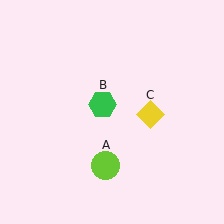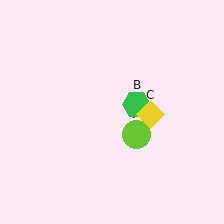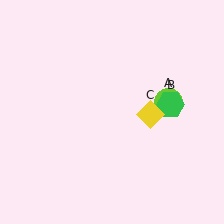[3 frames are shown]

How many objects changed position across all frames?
2 objects changed position: lime circle (object A), green hexagon (object B).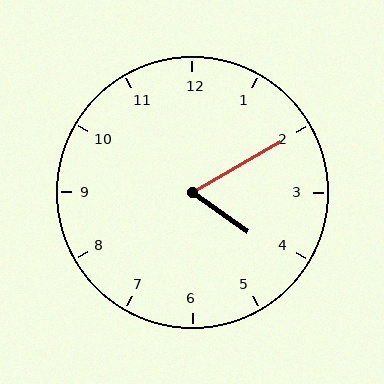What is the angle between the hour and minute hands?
Approximately 65 degrees.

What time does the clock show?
4:10.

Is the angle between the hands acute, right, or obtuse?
It is acute.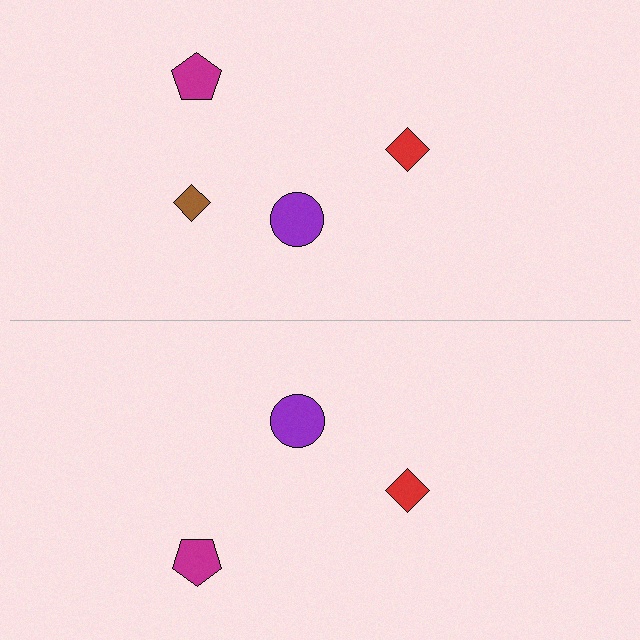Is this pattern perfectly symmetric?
No, the pattern is not perfectly symmetric. A brown diamond is missing from the bottom side.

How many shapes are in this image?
There are 7 shapes in this image.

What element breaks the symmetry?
A brown diamond is missing from the bottom side.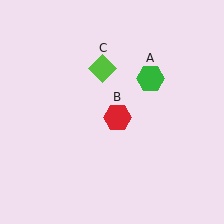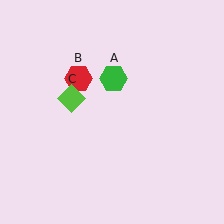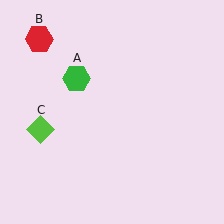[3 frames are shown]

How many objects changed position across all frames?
3 objects changed position: green hexagon (object A), red hexagon (object B), lime diamond (object C).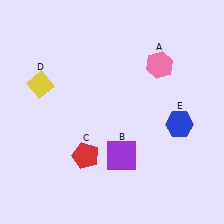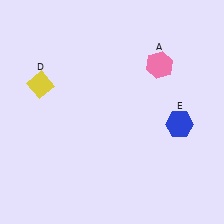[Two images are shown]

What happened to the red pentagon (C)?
The red pentagon (C) was removed in Image 2. It was in the bottom-left area of Image 1.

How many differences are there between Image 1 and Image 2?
There are 2 differences between the two images.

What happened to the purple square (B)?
The purple square (B) was removed in Image 2. It was in the bottom-right area of Image 1.